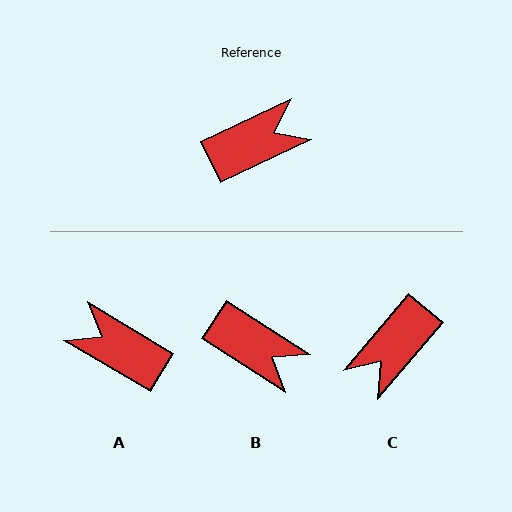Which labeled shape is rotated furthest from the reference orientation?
C, about 156 degrees away.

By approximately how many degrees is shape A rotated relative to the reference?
Approximately 124 degrees counter-clockwise.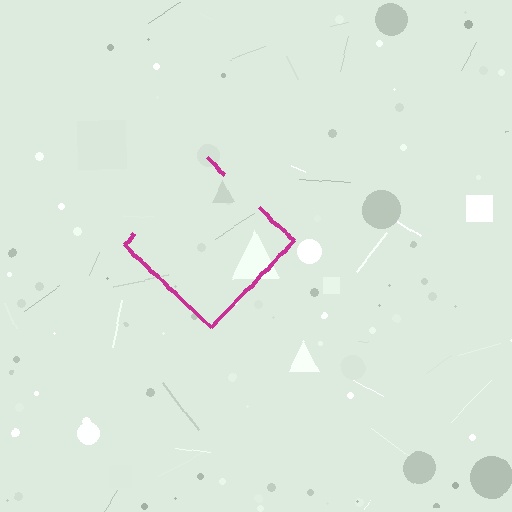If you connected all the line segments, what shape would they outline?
They would outline a diamond.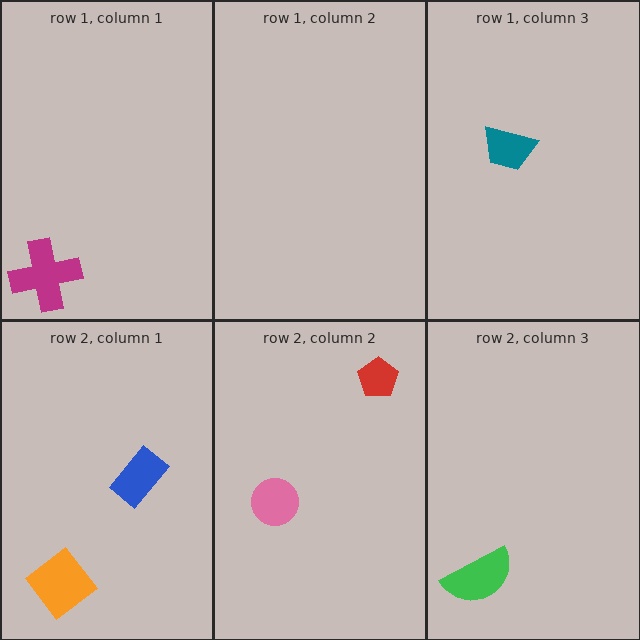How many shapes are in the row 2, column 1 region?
2.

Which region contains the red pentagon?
The row 2, column 2 region.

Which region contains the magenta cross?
The row 1, column 1 region.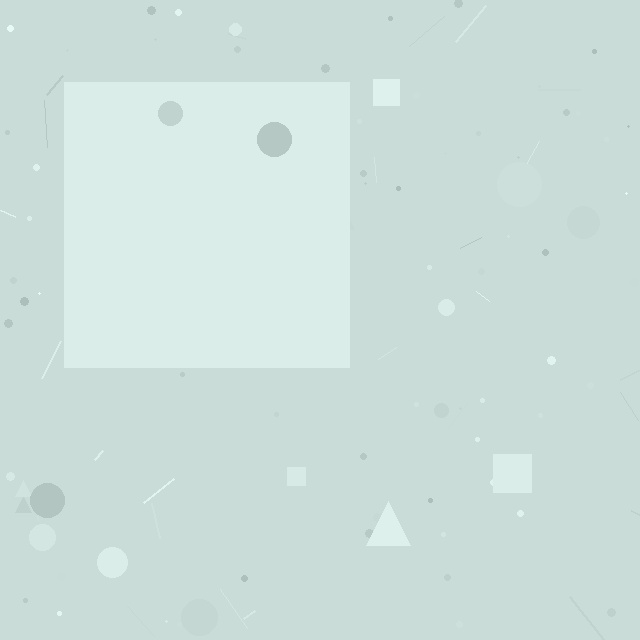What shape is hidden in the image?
A square is hidden in the image.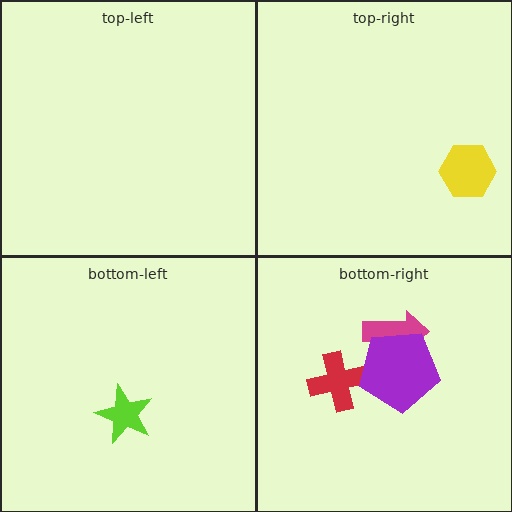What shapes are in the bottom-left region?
The lime star.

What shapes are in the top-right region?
The yellow hexagon.